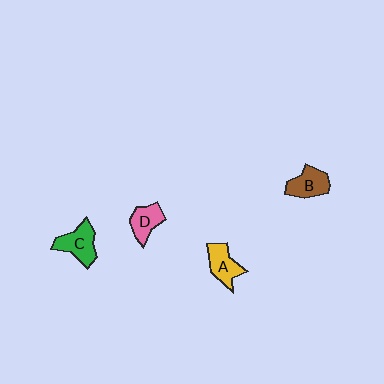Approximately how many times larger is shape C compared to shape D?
Approximately 1.3 times.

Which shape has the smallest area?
Shape D (pink).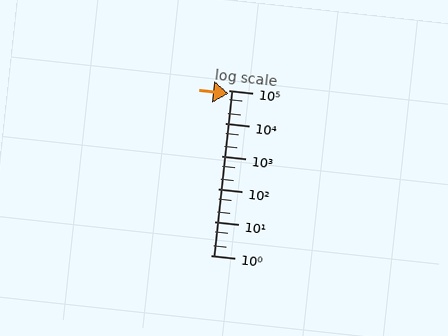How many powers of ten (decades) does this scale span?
The scale spans 5 decades, from 1 to 100000.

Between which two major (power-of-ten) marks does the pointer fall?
The pointer is between 10000 and 100000.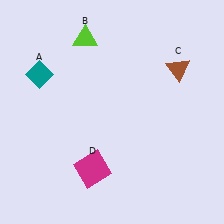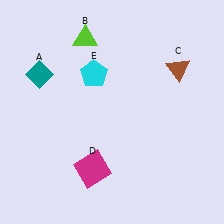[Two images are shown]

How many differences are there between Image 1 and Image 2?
There is 1 difference between the two images.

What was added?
A cyan pentagon (E) was added in Image 2.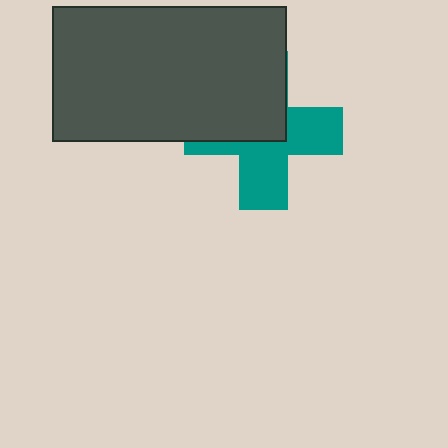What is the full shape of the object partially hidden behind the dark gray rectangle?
The partially hidden object is a teal cross.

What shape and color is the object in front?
The object in front is a dark gray rectangle.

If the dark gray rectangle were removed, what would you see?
You would see the complete teal cross.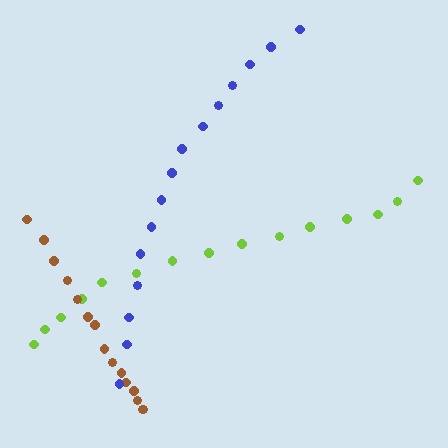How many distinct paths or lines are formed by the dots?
There are 3 distinct paths.